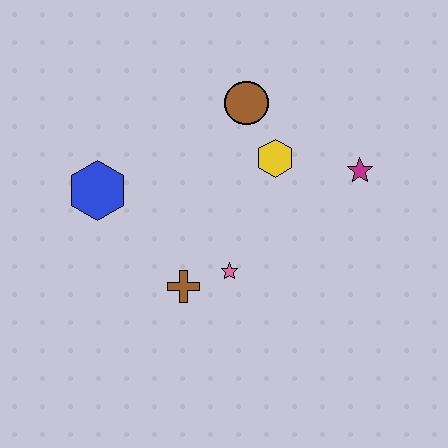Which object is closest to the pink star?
The brown cross is closest to the pink star.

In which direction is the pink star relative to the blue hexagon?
The pink star is to the right of the blue hexagon.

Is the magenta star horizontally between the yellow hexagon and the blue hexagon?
No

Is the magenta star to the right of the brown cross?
Yes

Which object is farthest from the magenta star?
The blue hexagon is farthest from the magenta star.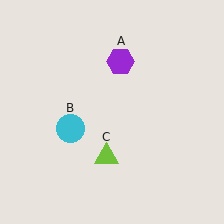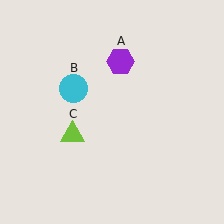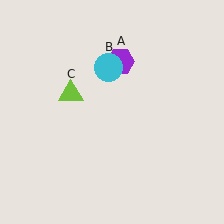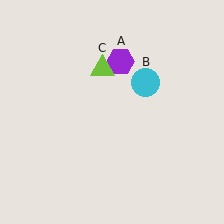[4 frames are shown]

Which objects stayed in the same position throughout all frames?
Purple hexagon (object A) remained stationary.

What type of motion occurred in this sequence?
The cyan circle (object B), lime triangle (object C) rotated clockwise around the center of the scene.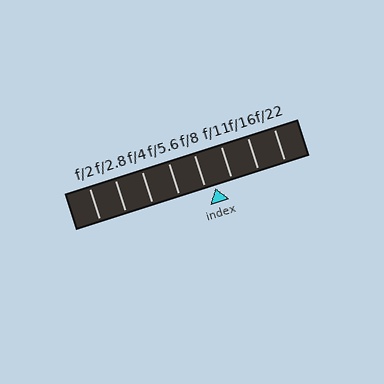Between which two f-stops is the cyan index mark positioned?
The index mark is between f/8 and f/11.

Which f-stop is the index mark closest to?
The index mark is closest to f/8.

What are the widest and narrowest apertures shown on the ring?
The widest aperture shown is f/2 and the narrowest is f/22.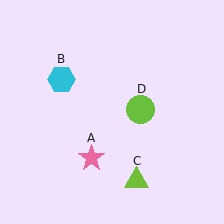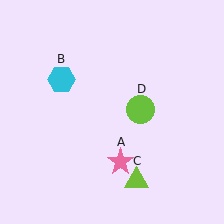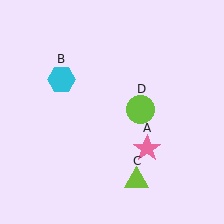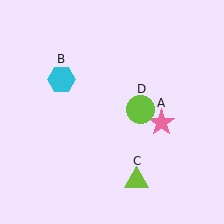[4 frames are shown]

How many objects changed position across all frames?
1 object changed position: pink star (object A).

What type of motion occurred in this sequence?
The pink star (object A) rotated counterclockwise around the center of the scene.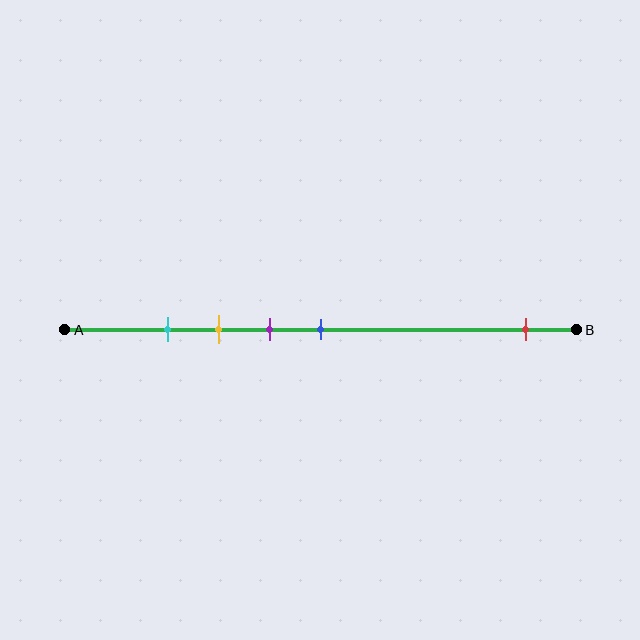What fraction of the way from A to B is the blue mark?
The blue mark is approximately 50% (0.5) of the way from A to B.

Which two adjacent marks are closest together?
The cyan and yellow marks are the closest adjacent pair.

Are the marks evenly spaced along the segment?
No, the marks are not evenly spaced.